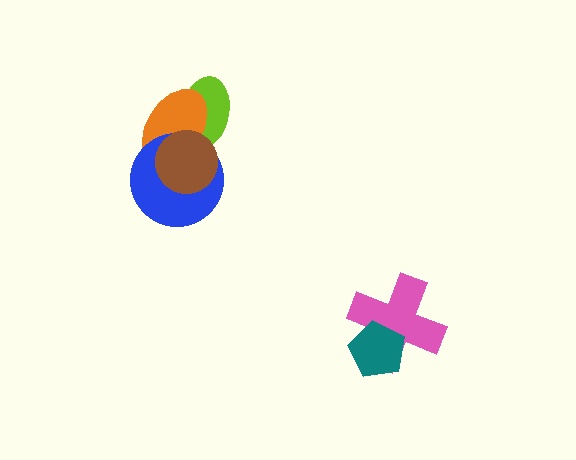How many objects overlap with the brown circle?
3 objects overlap with the brown circle.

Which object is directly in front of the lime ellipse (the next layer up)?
The orange ellipse is directly in front of the lime ellipse.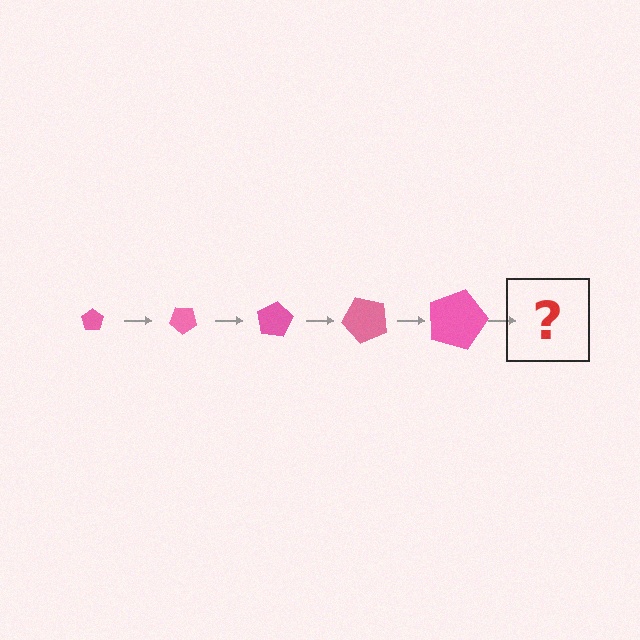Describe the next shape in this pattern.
It should be a pentagon, larger than the previous one and rotated 200 degrees from the start.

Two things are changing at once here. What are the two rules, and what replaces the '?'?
The two rules are that the pentagon grows larger each step and it rotates 40 degrees each step. The '?' should be a pentagon, larger than the previous one and rotated 200 degrees from the start.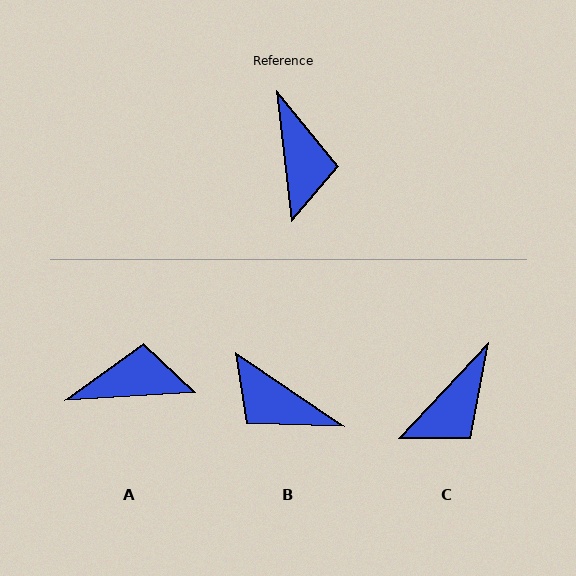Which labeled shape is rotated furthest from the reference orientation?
B, about 131 degrees away.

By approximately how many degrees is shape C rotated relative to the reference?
Approximately 49 degrees clockwise.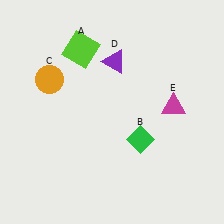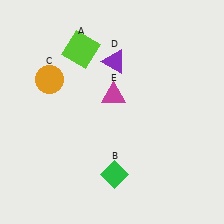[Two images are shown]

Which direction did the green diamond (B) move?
The green diamond (B) moved down.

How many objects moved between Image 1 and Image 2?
2 objects moved between the two images.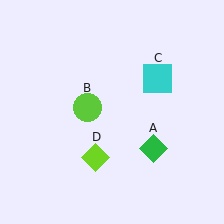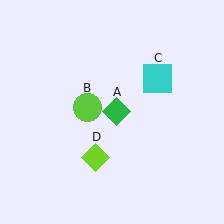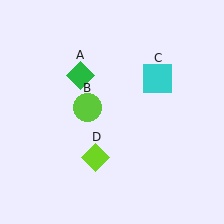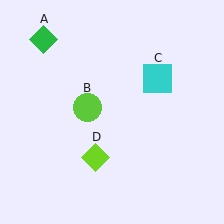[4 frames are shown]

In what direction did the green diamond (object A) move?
The green diamond (object A) moved up and to the left.